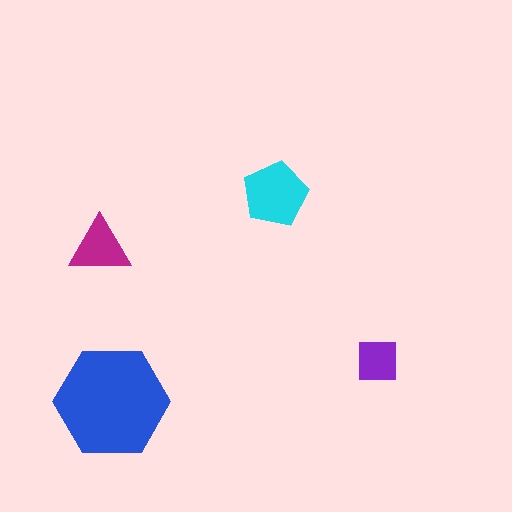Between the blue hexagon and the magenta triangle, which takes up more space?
The blue hexagon.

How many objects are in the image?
There are 4 objects in the image.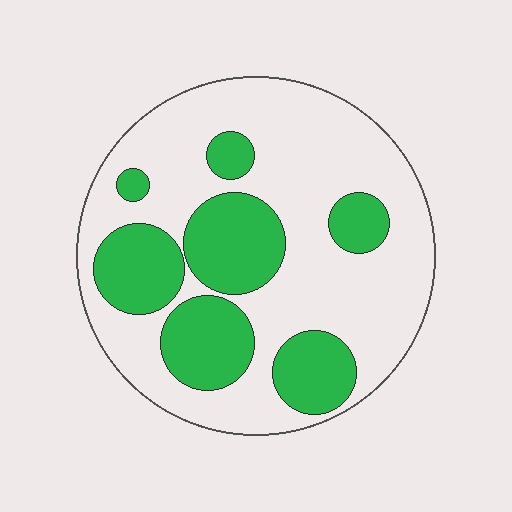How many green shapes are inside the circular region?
7.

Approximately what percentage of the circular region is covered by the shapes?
Approximately 35%.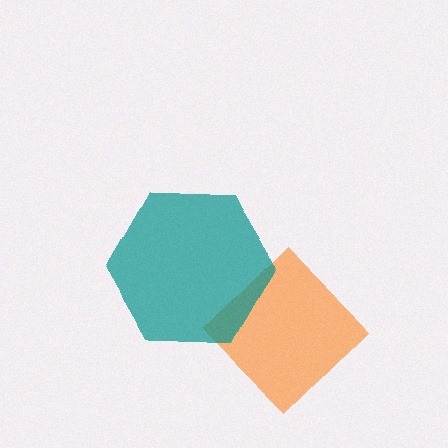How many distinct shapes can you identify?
There are 2 distinct shapes: an orange diamond, a teal hexagon.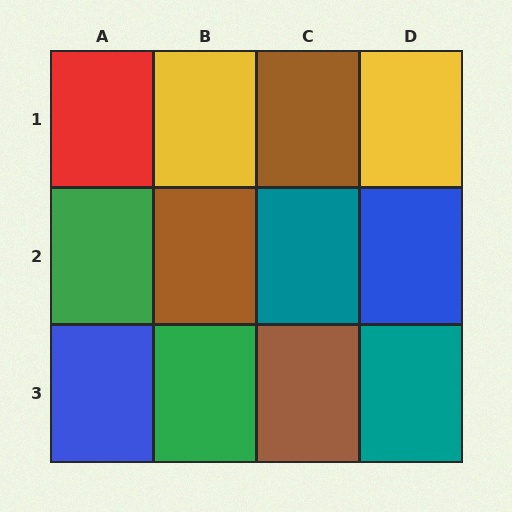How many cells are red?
1 cell is red.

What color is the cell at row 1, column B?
Yellow.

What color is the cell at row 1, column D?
Yellow.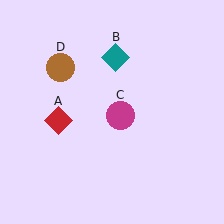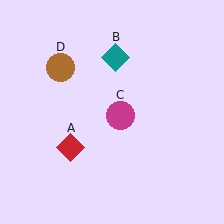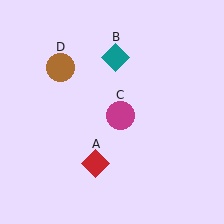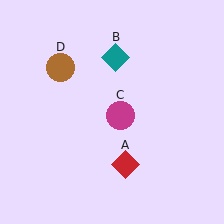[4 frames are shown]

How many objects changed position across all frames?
1 object changed position: red diamond (object A).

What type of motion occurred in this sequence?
The red diamond (object A) rotated counterclockwise around the center of the scene.